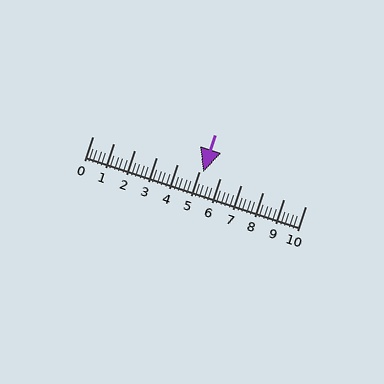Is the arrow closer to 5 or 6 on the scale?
The arrow is closer to 5.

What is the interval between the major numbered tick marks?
The major tick marks are spaced 1 units apart.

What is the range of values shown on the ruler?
The ruler shows values from 0 to 10.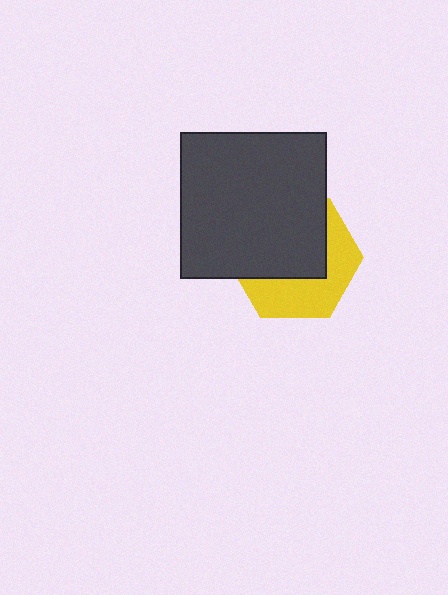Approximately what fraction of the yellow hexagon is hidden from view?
Roughly 58% of the yellow hexagon is hidden behind the dark gray square.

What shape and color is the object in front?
The object in front is a dark gray square.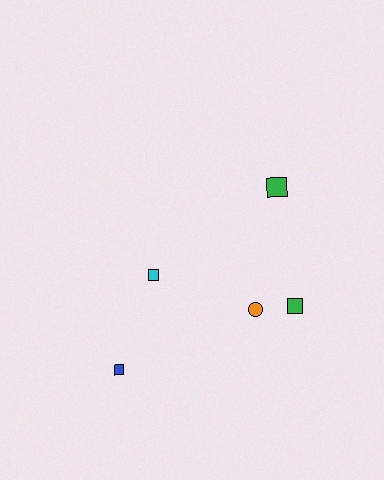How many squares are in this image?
There are 4 squares.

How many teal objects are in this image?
There are no teal objects.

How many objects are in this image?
There are 5 objects.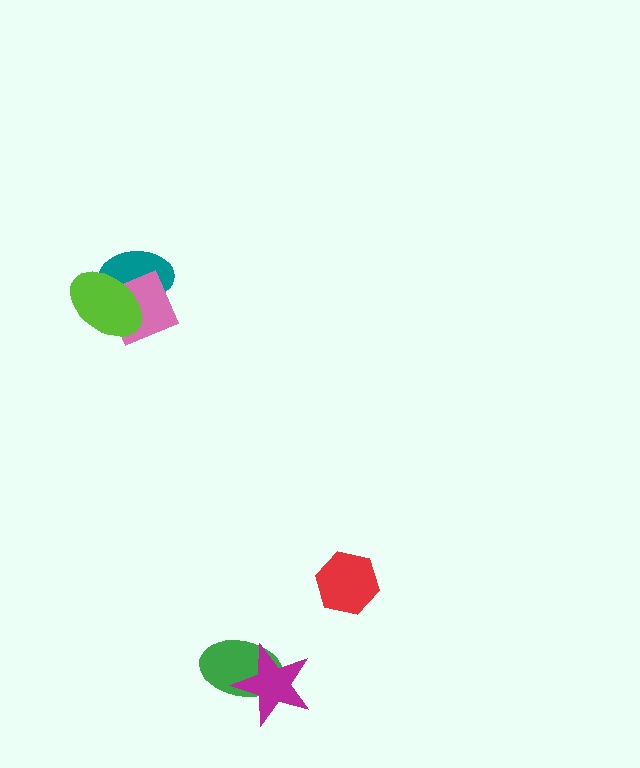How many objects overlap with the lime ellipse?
2 objects overlap with the lime ellipse.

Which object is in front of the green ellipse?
The magenta star is in front of the green ellipse.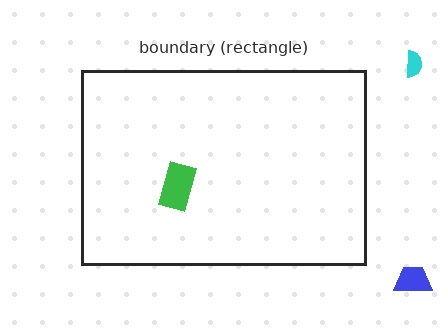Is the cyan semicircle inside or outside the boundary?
Outside.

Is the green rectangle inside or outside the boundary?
Inside.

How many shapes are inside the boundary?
1 inside, 2 outside.